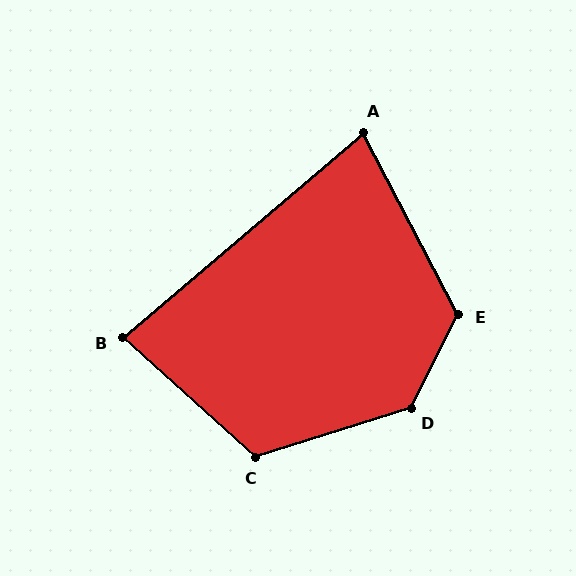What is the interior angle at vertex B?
Approximately 83 degrees (acute).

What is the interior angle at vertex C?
Approximately 121 degrees (obtuse).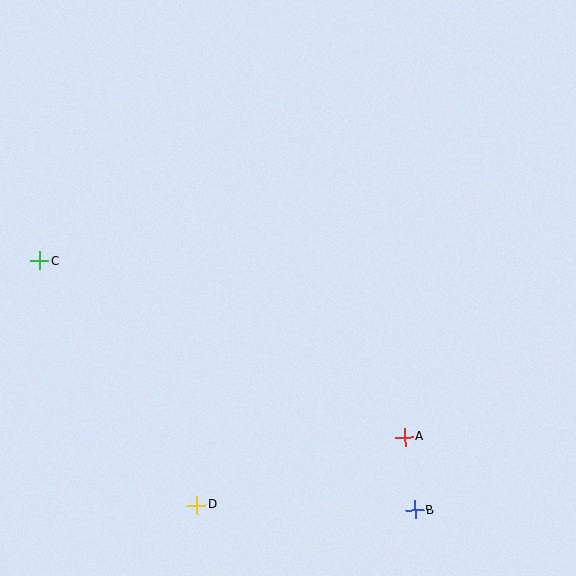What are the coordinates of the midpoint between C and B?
The midpoint between C and B is at (227, 386).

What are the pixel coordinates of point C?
Point C is at (40, 261).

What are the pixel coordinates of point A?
Point A is at (405, 437).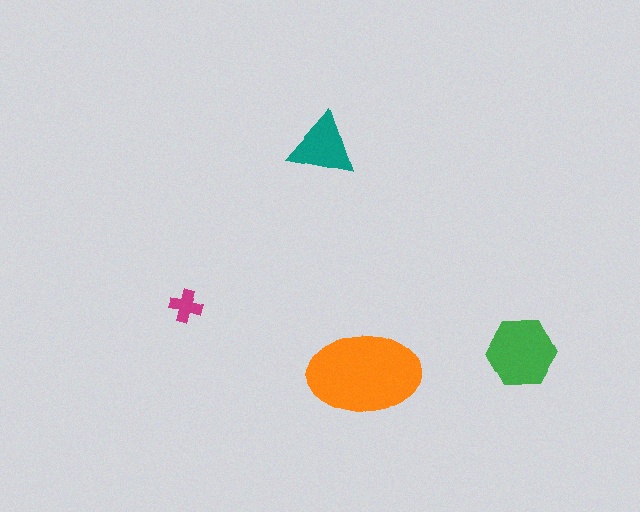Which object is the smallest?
The magenta cross.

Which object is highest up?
The teal triangle is topmost.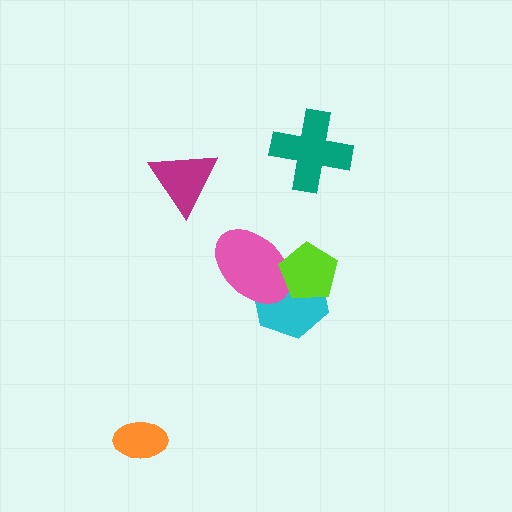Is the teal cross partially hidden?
No, no other shape covers it.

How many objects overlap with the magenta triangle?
0 objects overlap with the magenta triangle.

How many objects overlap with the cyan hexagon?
2 objects overlap with the cyan hexagon.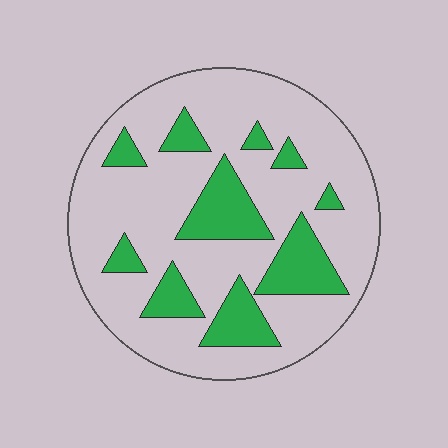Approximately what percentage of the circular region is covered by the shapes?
Approximately 25%.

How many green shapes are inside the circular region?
10.